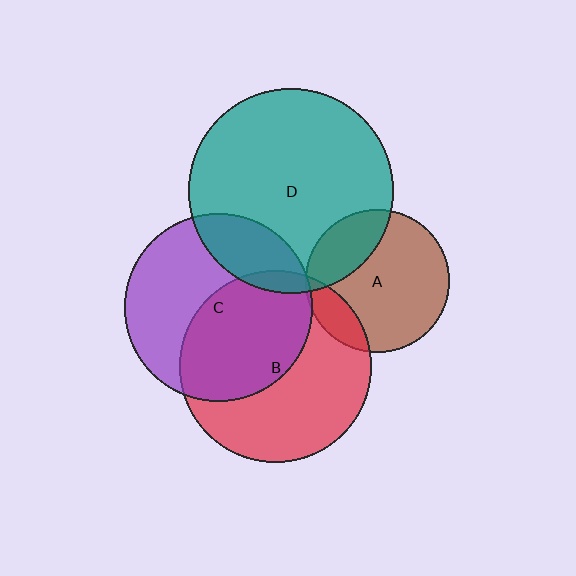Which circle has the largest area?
Circle D (teal).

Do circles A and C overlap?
Yes.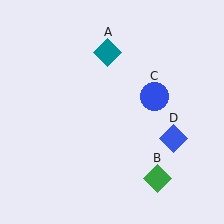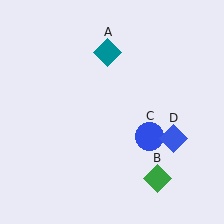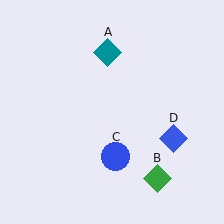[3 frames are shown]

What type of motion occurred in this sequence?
The blue circle (object C) rotated clockwise around the center of the scene.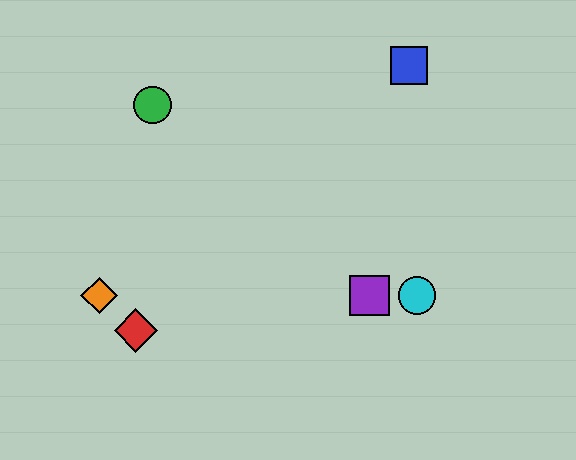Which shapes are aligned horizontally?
The yellow square, the purple square, the orange diamond, the cyan circle are aligned horizontally.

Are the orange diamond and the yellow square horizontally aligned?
Yes, both are at y≈295.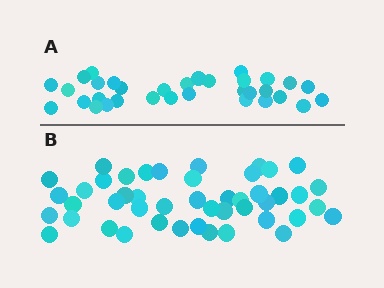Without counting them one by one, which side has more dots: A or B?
Region B (the bottom region) has more dots.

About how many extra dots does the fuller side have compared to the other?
Region B has approximately 15 more dots than region A.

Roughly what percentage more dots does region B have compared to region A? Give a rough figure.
About 40% more.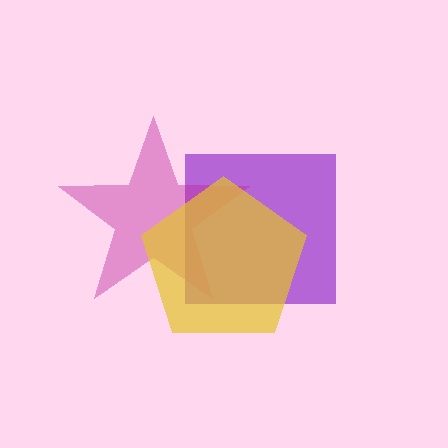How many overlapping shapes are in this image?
There are 3 overlapping shapes in the image.